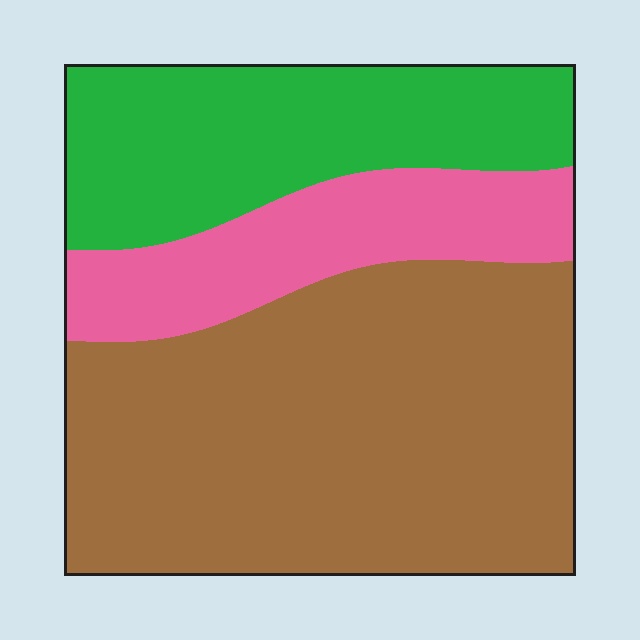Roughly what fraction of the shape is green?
Green covers roughly 25% of the shape.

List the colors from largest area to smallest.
From largest to smallest: brown, green, pink.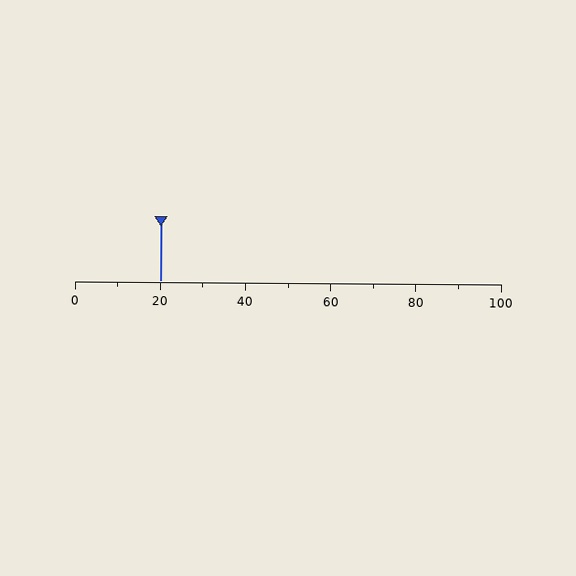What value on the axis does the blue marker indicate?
The marker indicates approximately 20.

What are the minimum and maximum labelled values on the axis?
The axis runs from 0 to 100.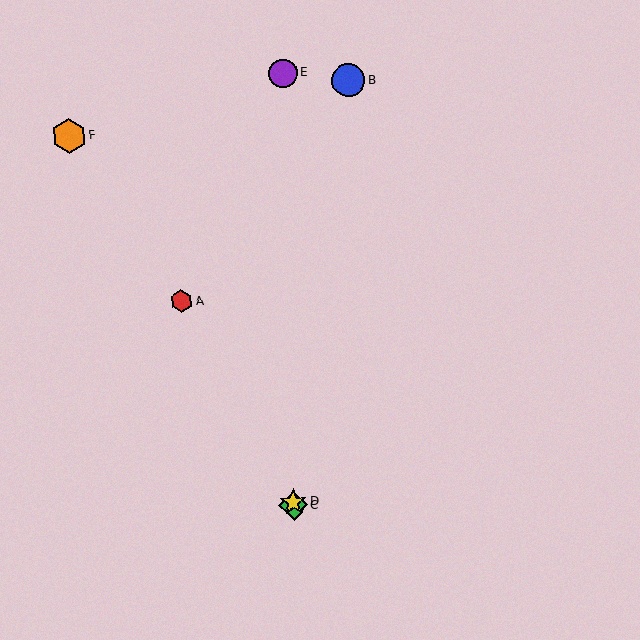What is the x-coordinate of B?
Object B is at x≈349.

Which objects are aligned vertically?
Objects C, D, E are aligned vertically.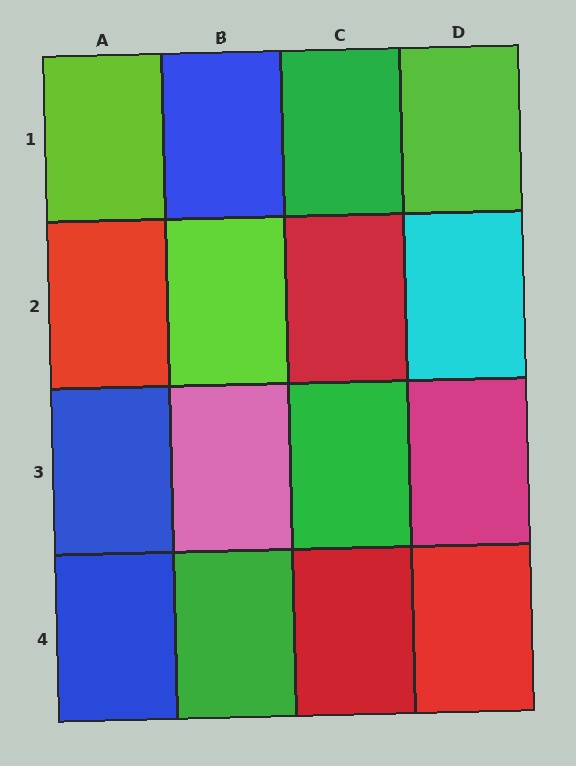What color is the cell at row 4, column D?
Red.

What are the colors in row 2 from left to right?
Red, lime, red, cyan.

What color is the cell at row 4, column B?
Green.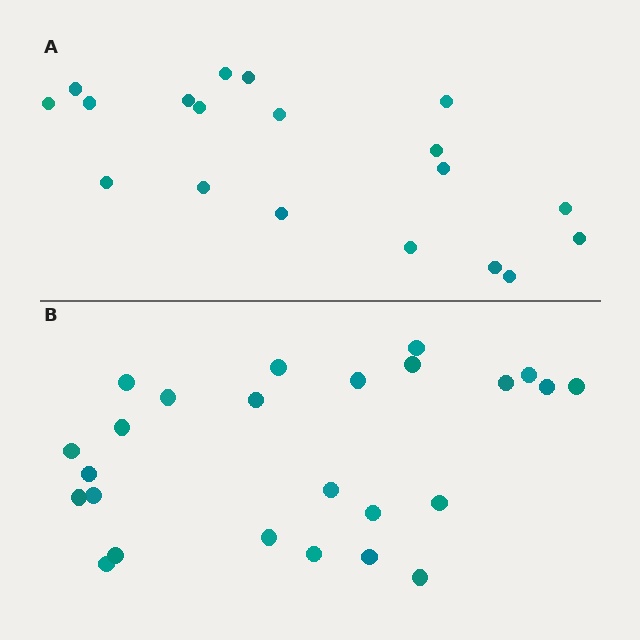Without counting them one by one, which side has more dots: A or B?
Region B (the bottom region) has more dots.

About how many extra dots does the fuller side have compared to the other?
Region B has about 6 more dots than region A.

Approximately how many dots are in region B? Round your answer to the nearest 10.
About 20 dots. (The exact count is 25, which rounds to 20.)